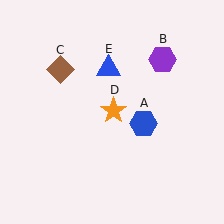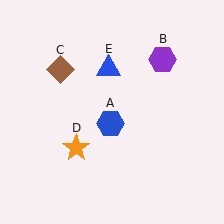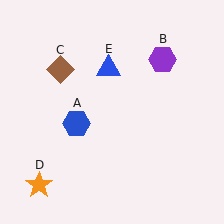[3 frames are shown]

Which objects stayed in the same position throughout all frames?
Purple hexagon (object B) and brown diamond (object C) and blue triangle (object E) remained stationary.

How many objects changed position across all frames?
2 objects changed position: blue hexagon (object A), orange star (object D).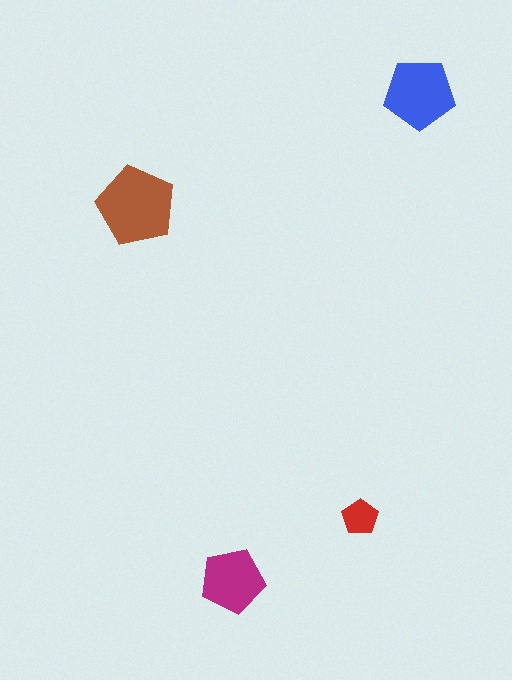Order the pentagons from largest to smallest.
the brown one, the blue one, the magenta one, the red one.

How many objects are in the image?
There are 4 objects in the image.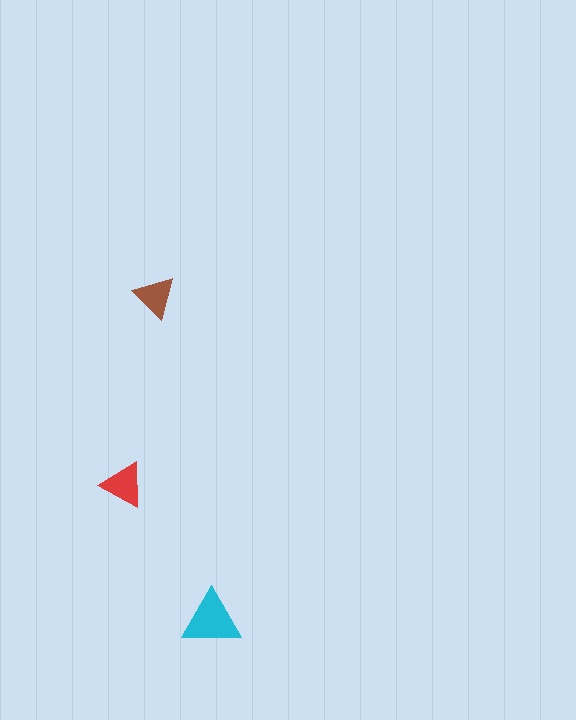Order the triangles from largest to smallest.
the cyan one, the red one, the brown one.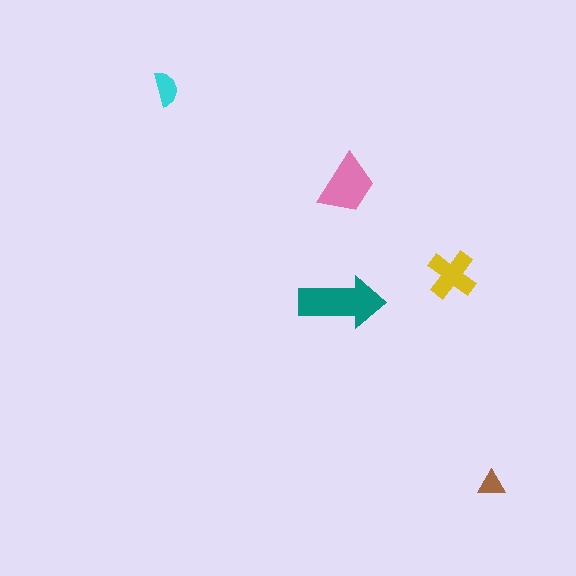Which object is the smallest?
The brown triangle.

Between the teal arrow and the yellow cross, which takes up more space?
The teal arrow.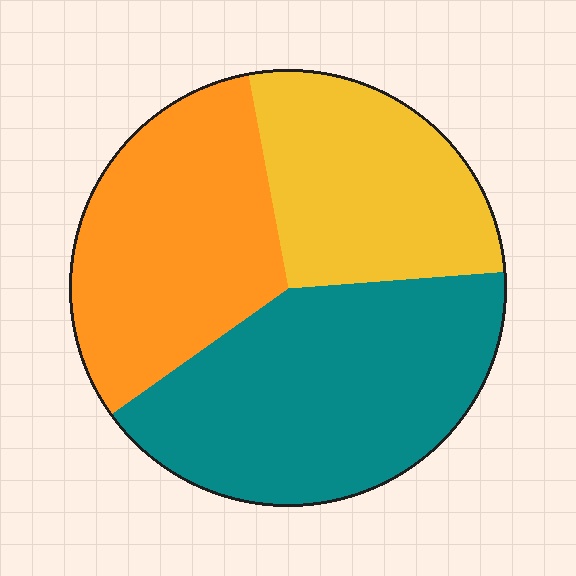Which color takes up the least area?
Yellow, at roughly 25%.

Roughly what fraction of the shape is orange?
Orange covers roughly 30% of the shape.